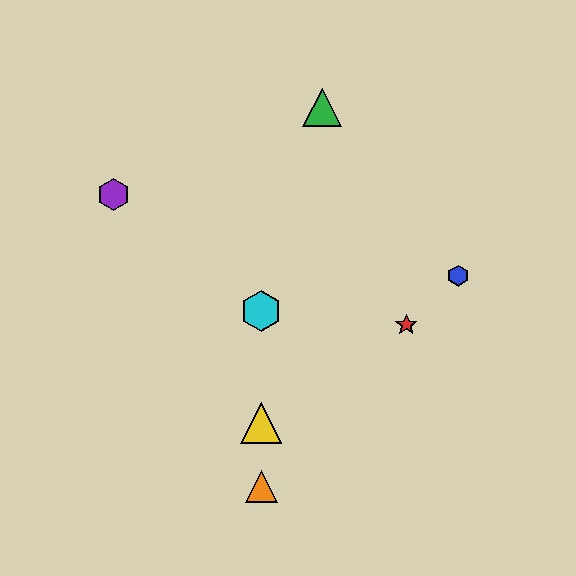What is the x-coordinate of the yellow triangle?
The yellow triangle is at x≈261.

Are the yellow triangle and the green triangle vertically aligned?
No, the yellow triangle is at x≈261 and the green triangle is at x≈322.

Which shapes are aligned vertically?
The yellow triangle, the orange triangle, the cyan hexagon are aligned vertically.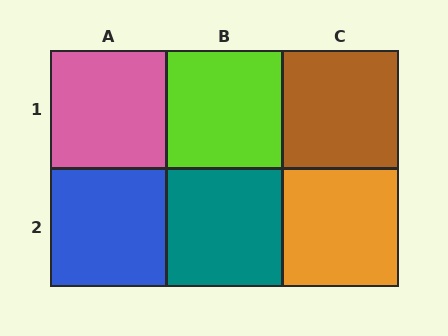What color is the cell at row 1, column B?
Lime.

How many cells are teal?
1 cell is teal.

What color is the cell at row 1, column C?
Brown.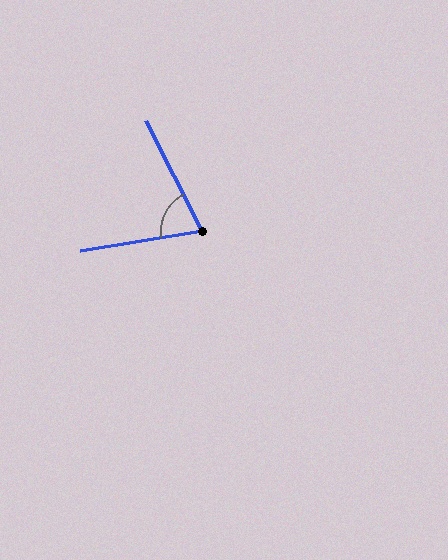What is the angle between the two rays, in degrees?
Approximately 73 degrees.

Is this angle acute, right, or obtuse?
It is acute.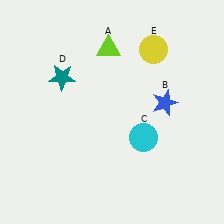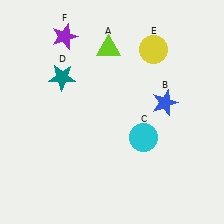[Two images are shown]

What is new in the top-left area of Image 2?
A purple star (F) was added in the top-left area of Image 2.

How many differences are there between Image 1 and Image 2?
There is 1 difference between the two images.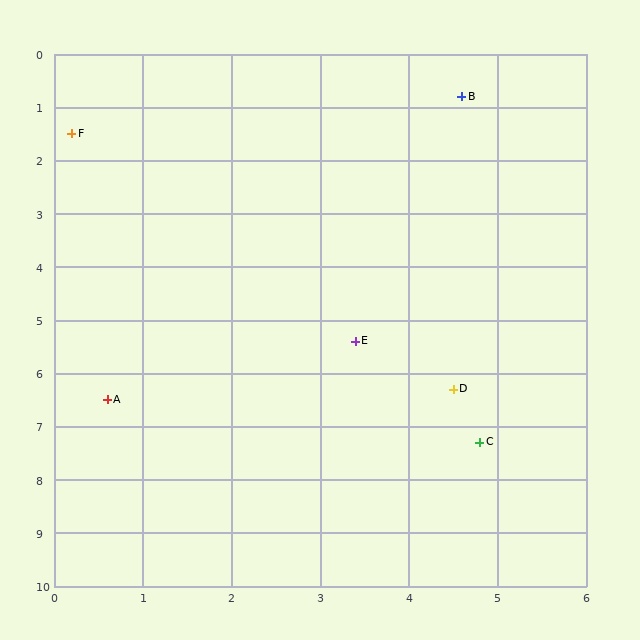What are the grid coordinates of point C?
Point C is at approximately (4.8, 7.3).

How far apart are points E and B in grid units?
Points E and B are about 4.8 grid units apart.